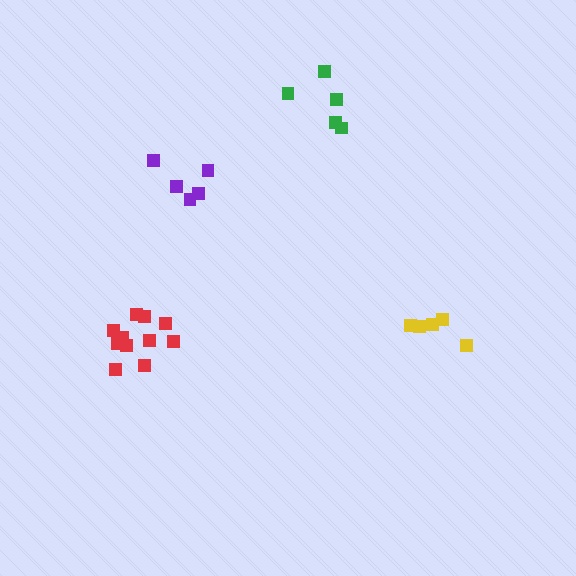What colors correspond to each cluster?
The clusters are colored: green, yellow, red, purple.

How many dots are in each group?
Group 1: 5 dots, Group 2: 5 dots, Group 3: 11 dots, Group 4: 5 dots (26 total).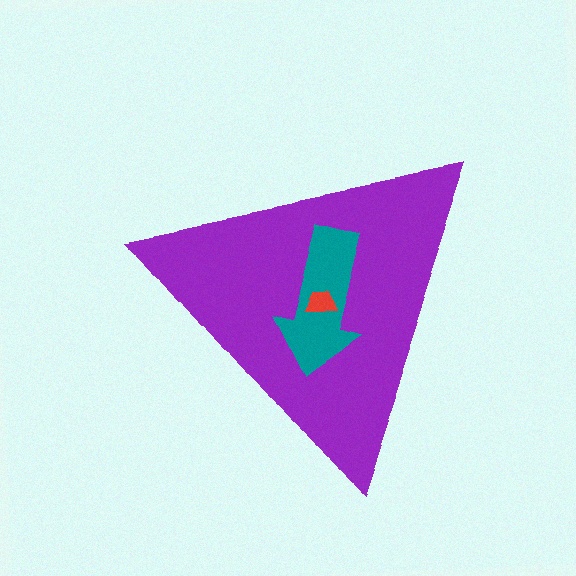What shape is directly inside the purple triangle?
The teal arrow.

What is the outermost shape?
The purple triangle.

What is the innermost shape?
The red trapezoid.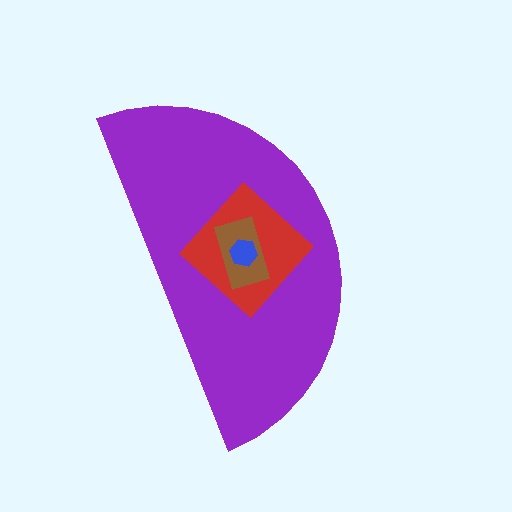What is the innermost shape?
The blue hexagon.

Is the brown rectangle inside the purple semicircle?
Yes.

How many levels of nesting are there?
4.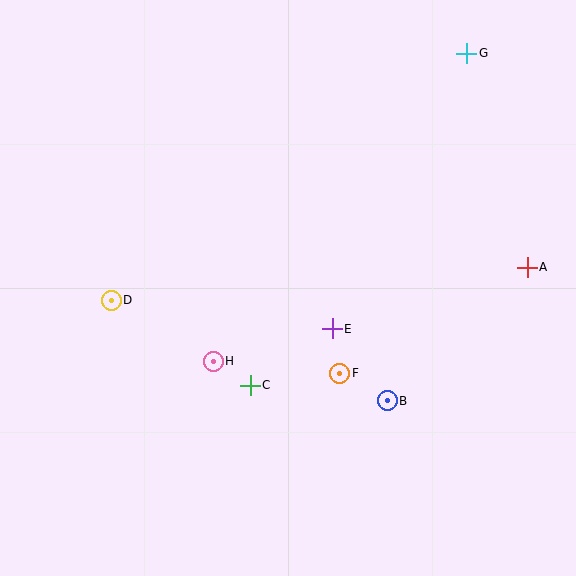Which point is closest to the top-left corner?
Point D is closest to the top-left corner.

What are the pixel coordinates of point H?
Point H is at (213, 361).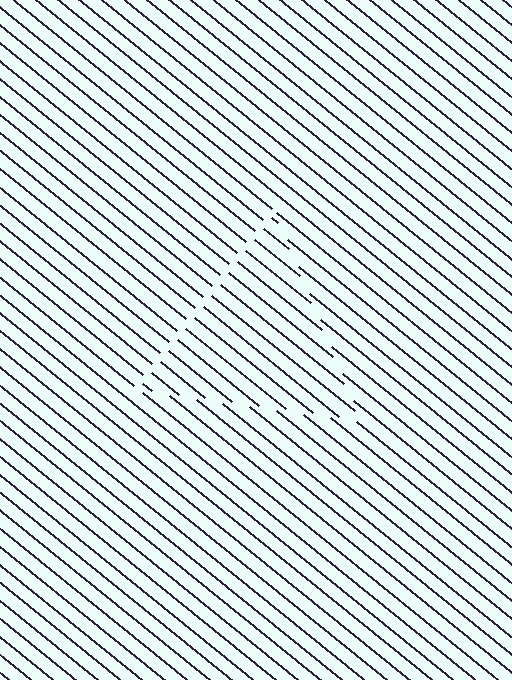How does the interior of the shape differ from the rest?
The interior of the shape contains the same grating, shifted by half a period — the contour is defined by the phase discontinuity where line-ends from the inner and outer gratings abut.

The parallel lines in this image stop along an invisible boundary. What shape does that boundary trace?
An illusory triangle. The interior of the shape contains the same grating, shifted by half a period — the contour is defined by the phase discontinuity where line-ends from the inner and outer gratings abut.